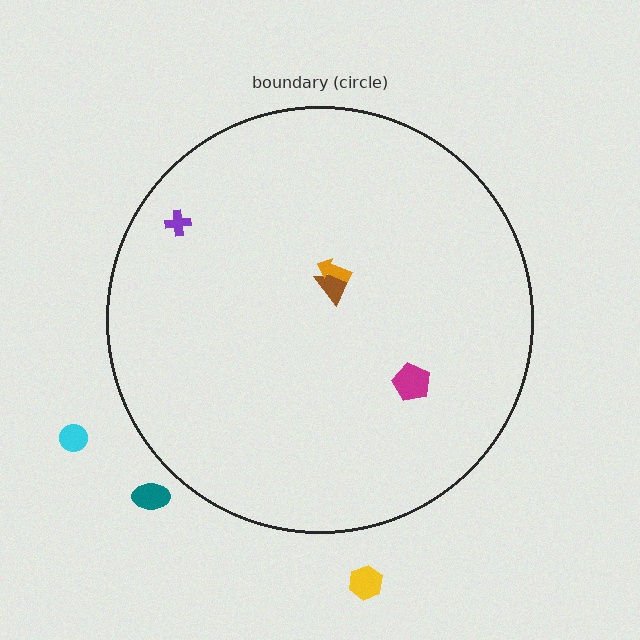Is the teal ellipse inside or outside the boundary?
Outside.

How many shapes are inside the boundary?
4 inside, 3 outside.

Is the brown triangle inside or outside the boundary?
Inside.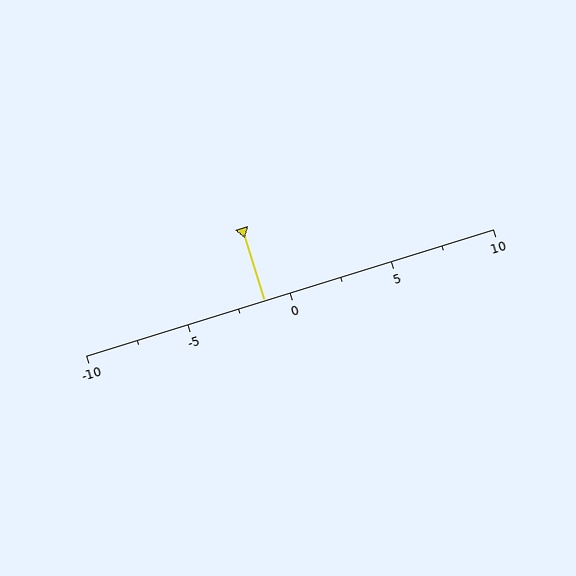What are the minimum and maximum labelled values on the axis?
The axis runs from -10 to 10.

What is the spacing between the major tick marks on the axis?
The major ticks are spaced 5 apart.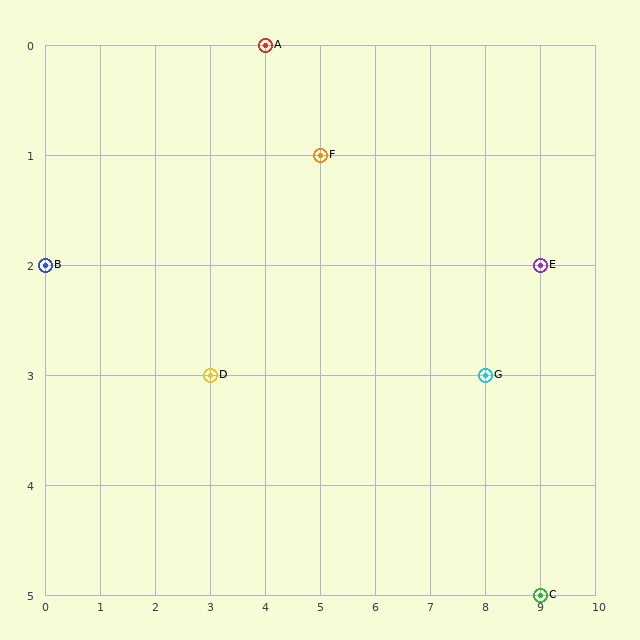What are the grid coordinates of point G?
Point G is at grid coordinates (8, 3).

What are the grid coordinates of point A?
Point A is at grid coordinates (4, 0).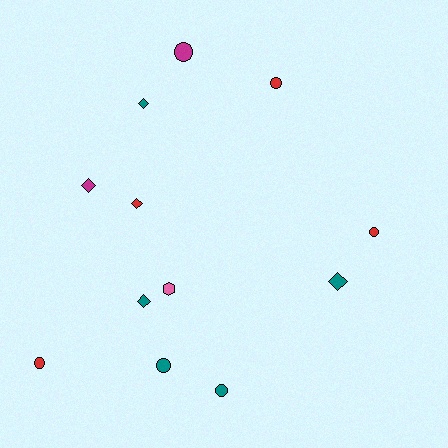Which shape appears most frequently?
Circle, with 6 objects.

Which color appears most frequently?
Teal, with 5 objects.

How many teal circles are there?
There are 2 teal circles.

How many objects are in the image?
There are 12 objects.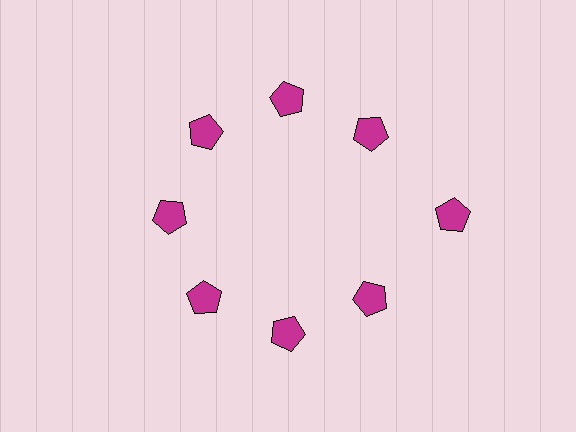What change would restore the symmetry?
The symmetry would be restored by moving it inward, back onto the ring so that all 8 pentagons sit at equal angles and equal distance from the center.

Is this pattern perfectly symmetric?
No. The 8 magenta pentagons are arranged in a ring, but one element near the 3 o'clock position is pushed outward from the center, breaking the 8-fold rotational symmetry.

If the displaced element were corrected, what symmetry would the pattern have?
It would have 8-fold rotational symmetry — the pattern would map onto itself every 45 degrees.